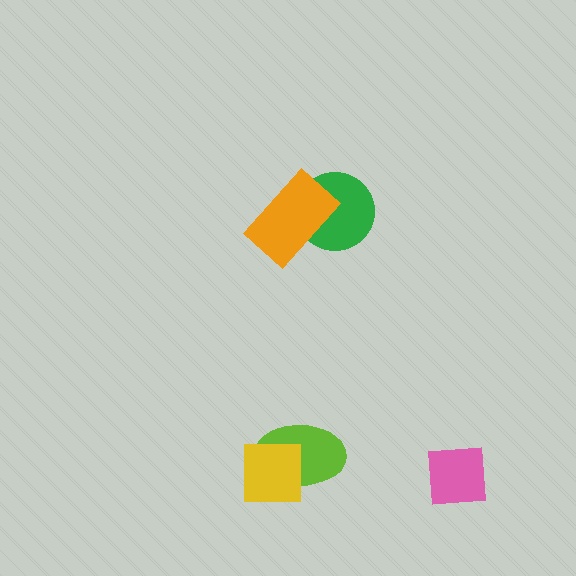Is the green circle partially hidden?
Yes, it is partially covered by another shape.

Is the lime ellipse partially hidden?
Yes, it is partially covered by another shape.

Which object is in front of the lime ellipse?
The yellow square is in front of the lime ellipse.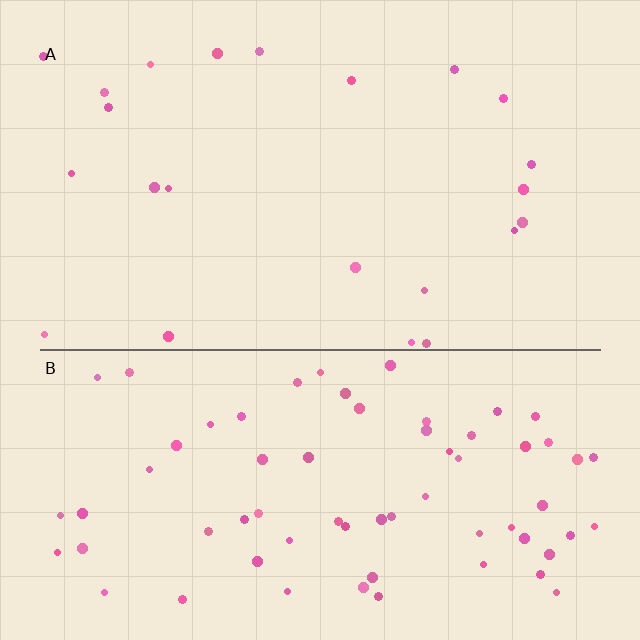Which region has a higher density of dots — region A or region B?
B (the bottom).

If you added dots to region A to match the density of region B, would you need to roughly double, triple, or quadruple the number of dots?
Approximately triple.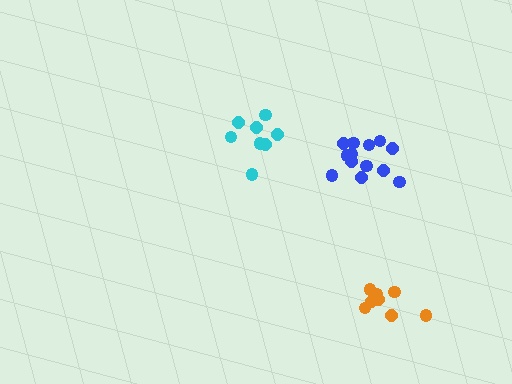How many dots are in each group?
Group 1: 8 dots, Group 2: 13 dots, Group 3: 8 dots (29 total).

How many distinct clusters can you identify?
There are 3 distinct clusters.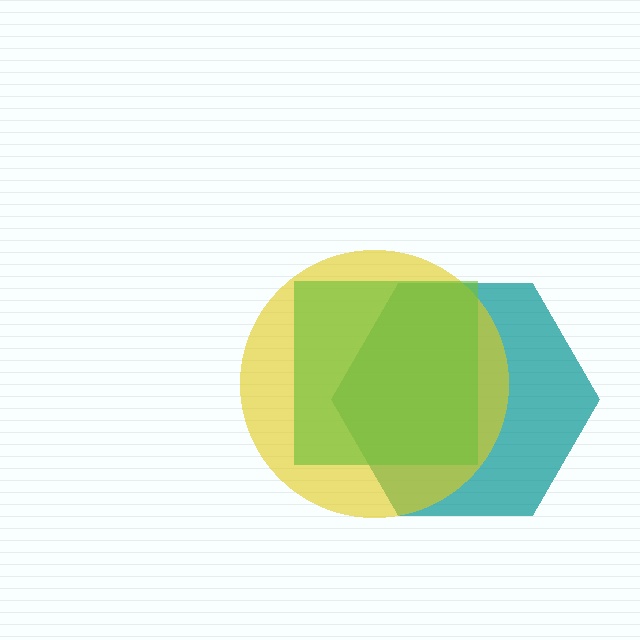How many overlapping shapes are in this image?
There are 3 overlapping shapes in the image.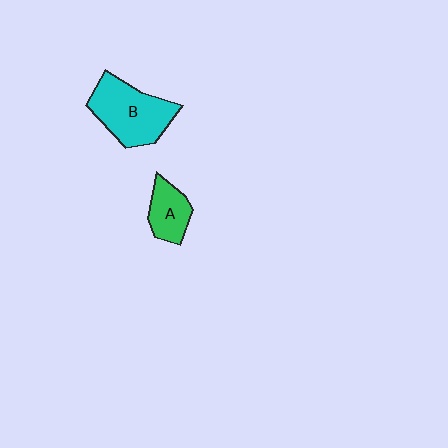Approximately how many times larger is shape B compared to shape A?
Approximately 2.0 times.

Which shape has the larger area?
Shape B (cyan).